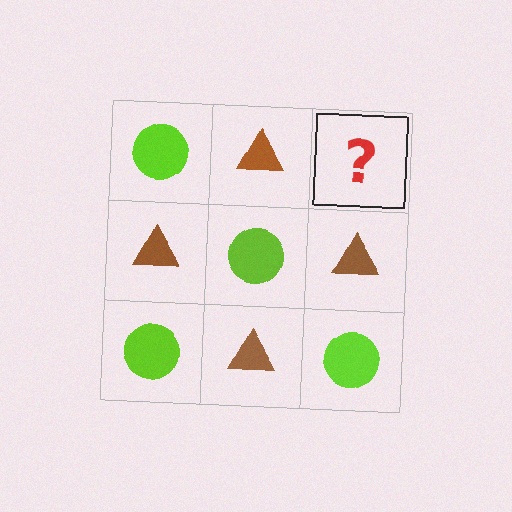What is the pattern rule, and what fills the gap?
The rule is that it alternates lime circle and brown triangle in a checkerboard pattern. The gap should be filled with a lime circle.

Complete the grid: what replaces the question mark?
The question mark should be replaced with a lime circle.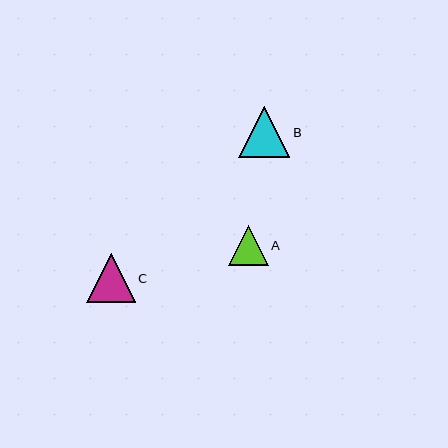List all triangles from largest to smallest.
From largest to smallest: B, C, A.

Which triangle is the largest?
Triangle B is the largest with a size of approximately 51 pixels.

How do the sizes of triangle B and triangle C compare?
Triangle B and triangle C are approximately the same size.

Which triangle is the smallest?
Triangle A is the smallest with a size of approximately 40 pixels.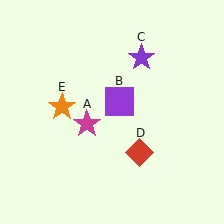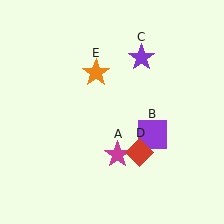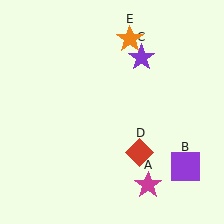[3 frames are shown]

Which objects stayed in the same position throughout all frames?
Purple star (object C) and red diamond (object D) remained stationary.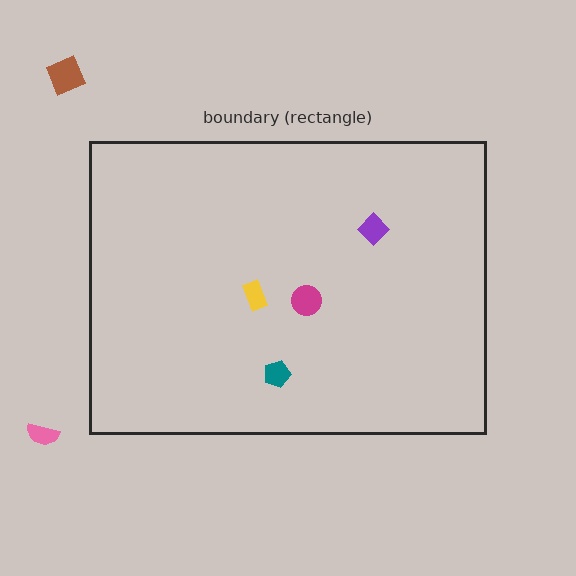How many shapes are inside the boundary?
4 inside, 2 outside.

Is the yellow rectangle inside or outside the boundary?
Inside.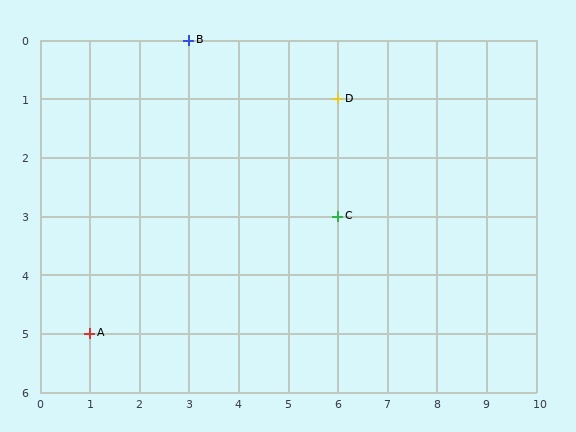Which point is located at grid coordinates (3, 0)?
Point B is at (3, 0).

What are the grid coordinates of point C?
Point C is at grid coordinates (6, 3).